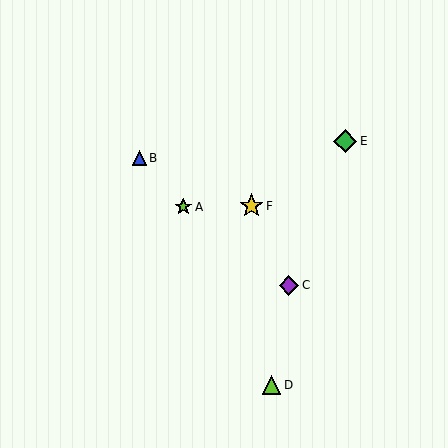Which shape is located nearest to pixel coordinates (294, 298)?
The purple diamond (labeled C) at (289, 285) is nearest to that location.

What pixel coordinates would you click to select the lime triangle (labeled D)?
Click at (272, 385) to select the lime triangle D.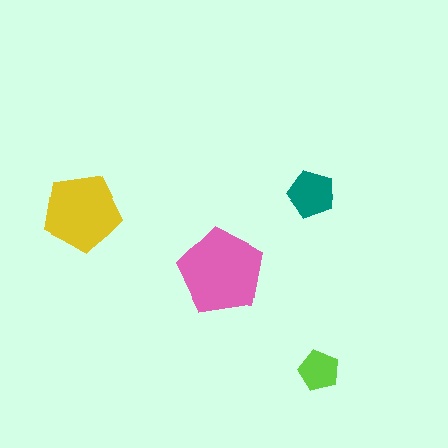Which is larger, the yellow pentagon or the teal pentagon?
The yellow one.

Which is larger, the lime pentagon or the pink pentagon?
The pink one.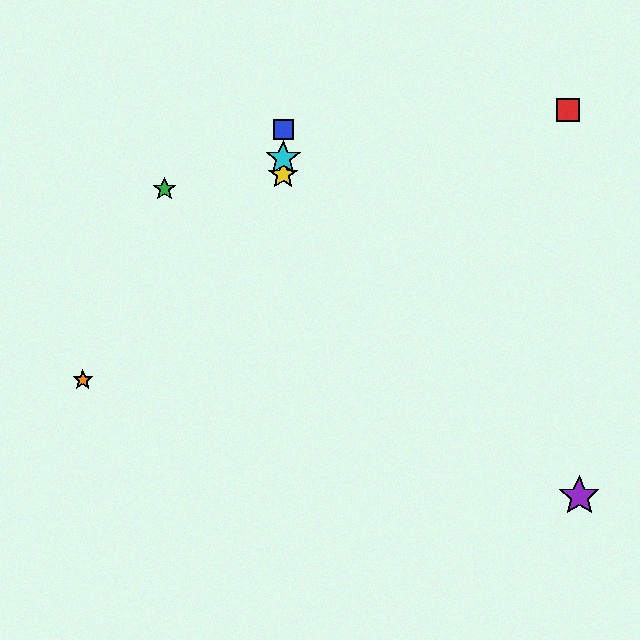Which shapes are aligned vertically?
The blue square, the yellow star, the cyan star are aligned vertically.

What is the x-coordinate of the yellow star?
The yellow star is at x≈283.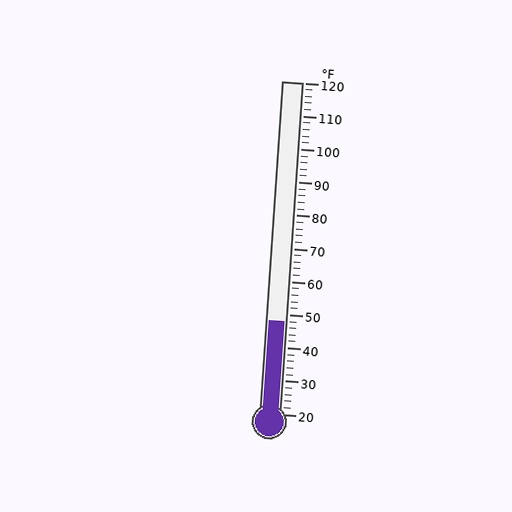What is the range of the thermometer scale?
The thermometer scale ranges from 20°F to 120°F.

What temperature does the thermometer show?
The thermometer shows approximately 48°F.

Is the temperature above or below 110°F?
The temperature is below 110°F.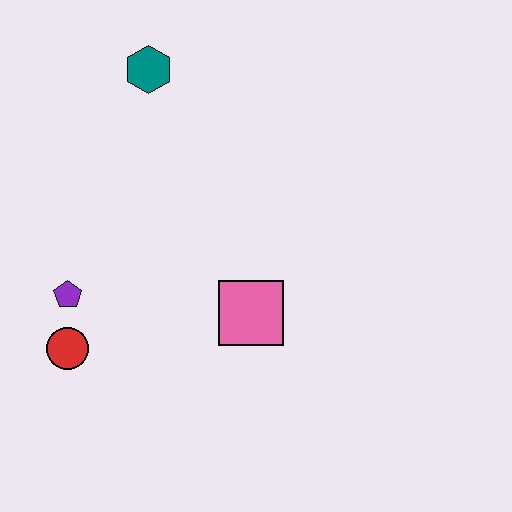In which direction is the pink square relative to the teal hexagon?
The pink square is below the teal hexagon.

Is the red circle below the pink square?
Yes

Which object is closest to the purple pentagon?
The red circle is closest to the purple pentagon.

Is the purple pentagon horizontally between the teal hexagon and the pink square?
No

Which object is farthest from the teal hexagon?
The red circle is farthest from the teal hexagon.